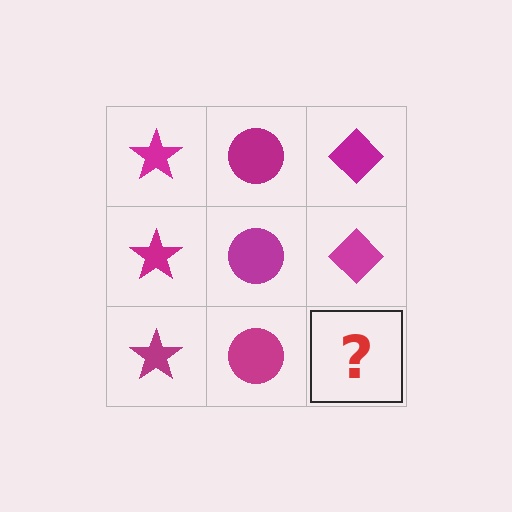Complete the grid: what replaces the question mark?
The question mark should be replaced with a magenta diamond.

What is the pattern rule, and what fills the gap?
The rule is that each column has a consistent shape. The gap should be filled with a magenta diamond.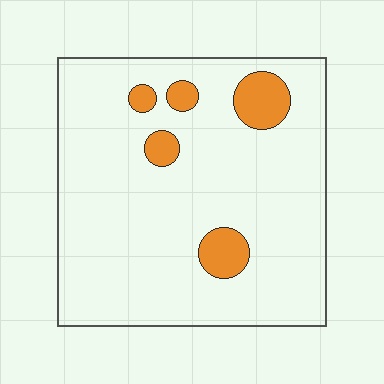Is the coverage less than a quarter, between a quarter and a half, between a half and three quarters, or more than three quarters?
Less than a quarter.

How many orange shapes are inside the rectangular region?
5.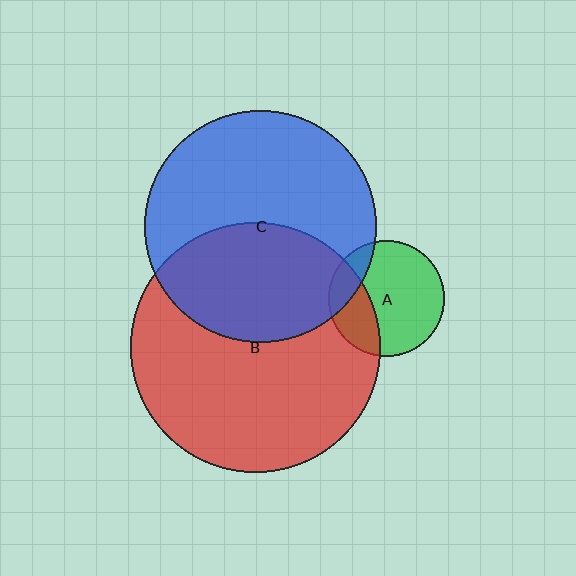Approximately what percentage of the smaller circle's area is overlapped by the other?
Approximately 30%.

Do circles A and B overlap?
Yes.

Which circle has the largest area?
Circle B (red).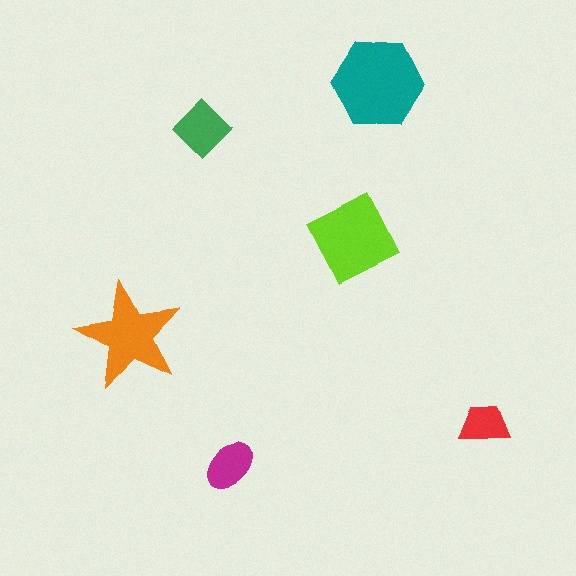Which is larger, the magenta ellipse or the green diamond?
The green diamond.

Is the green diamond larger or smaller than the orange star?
Smaller.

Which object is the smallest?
The red trapezoid.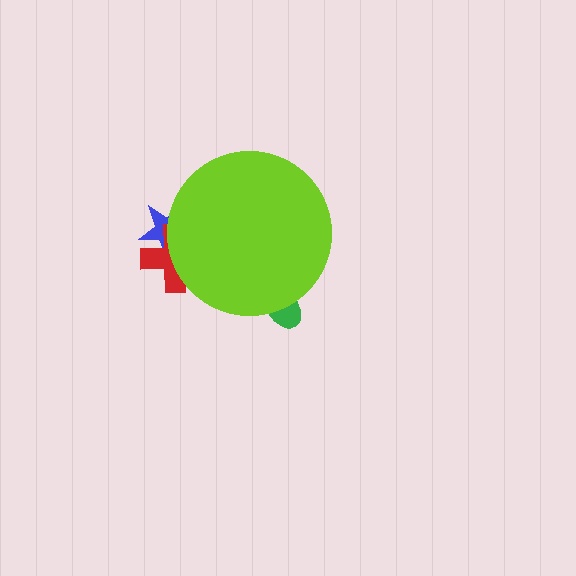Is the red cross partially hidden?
Yes, the red cross is partially hidden behind the lime circle.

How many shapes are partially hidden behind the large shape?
3 shapes are partially hidden.